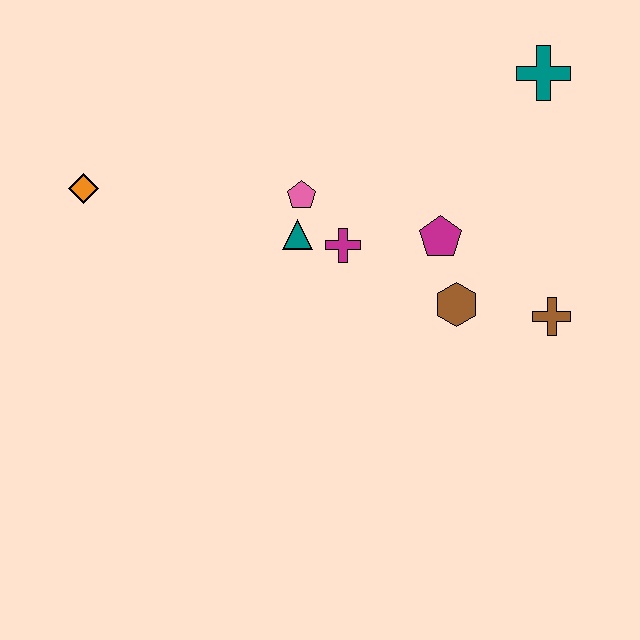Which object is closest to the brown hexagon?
The magenta pentagon is closest to the brown hexagon.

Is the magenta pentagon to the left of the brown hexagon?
Yes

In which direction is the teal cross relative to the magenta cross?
The teal cross is to the right of the magenta cross.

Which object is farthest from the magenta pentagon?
The orange diamond is farthest from the magenta pentagon.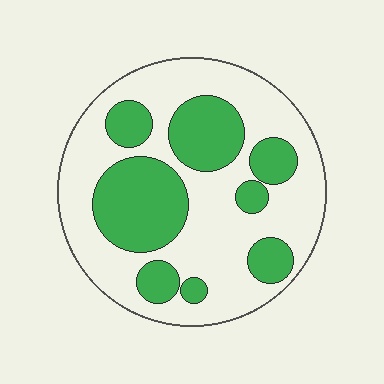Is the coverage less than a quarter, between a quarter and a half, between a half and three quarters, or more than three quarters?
Between a quarter and a half.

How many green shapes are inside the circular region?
8.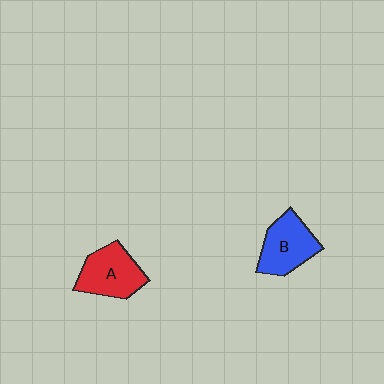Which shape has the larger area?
Shape A (red).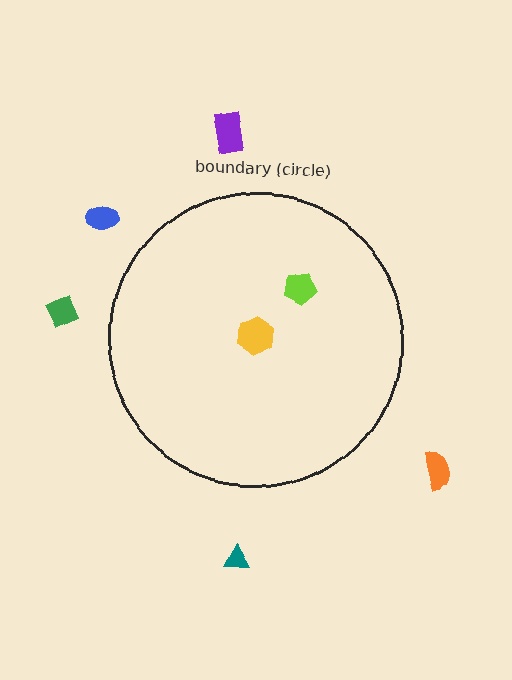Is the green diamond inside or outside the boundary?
Outside.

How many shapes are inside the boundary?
2 inside, 5 outside.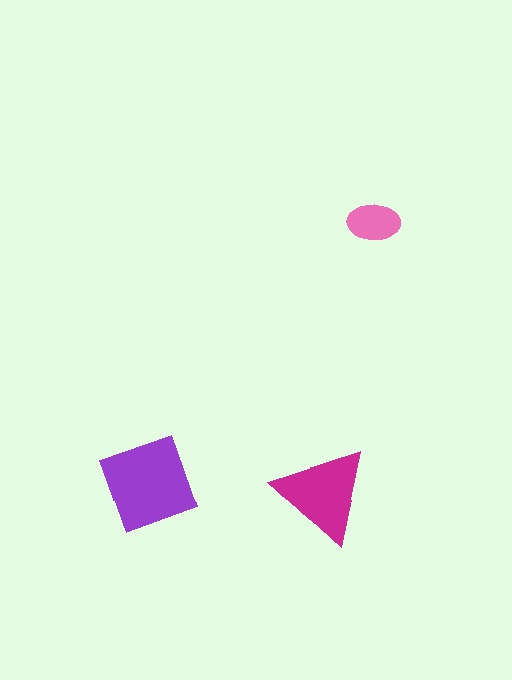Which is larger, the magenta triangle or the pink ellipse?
The magenta triangle.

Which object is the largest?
The purple diamond.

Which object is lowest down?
The magenta triangle is bottommost.